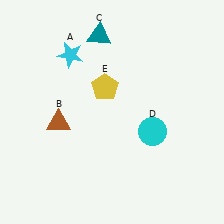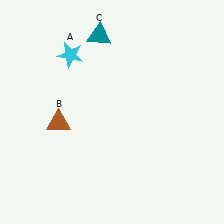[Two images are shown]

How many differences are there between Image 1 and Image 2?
There are 2 differences between the two images.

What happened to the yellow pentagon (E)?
The yellow pentagon (E) was removed in Image 2. It was in the top-left area of Image 1.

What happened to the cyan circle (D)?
The cyan circle (D) was removed in Image 2. It was in the bottom-right area of Image 1.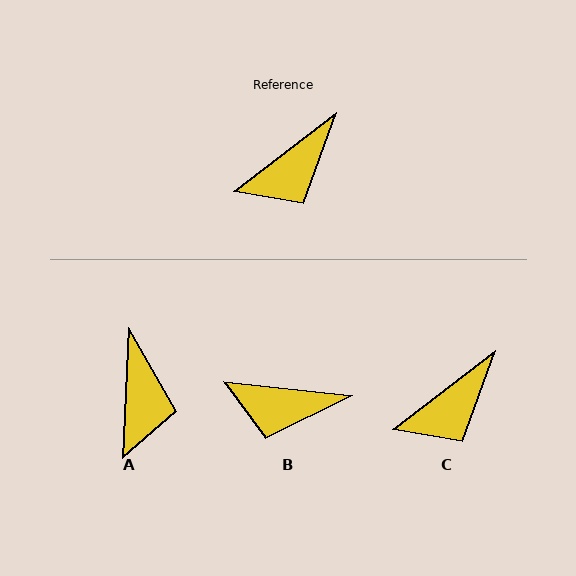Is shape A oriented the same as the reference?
No, it is off by about 50 degrees.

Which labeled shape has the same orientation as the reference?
C.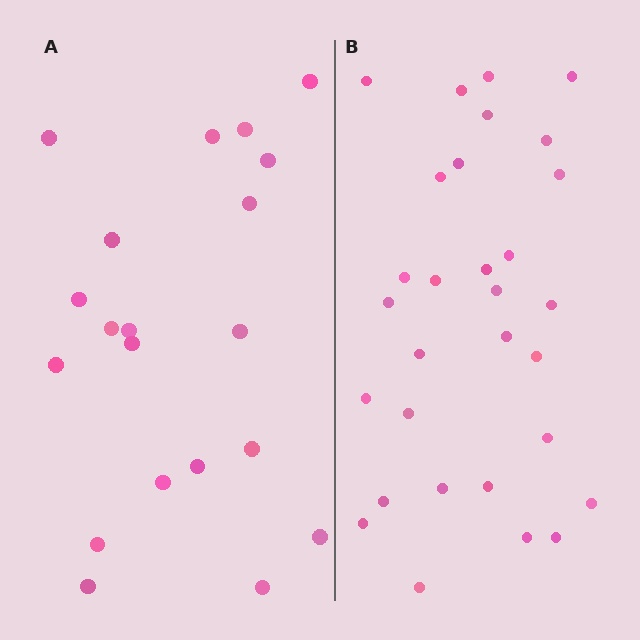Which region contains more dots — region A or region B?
Region B (the right region) has more dots.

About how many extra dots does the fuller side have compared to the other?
Region B has roughly 10 or so more dots than region A.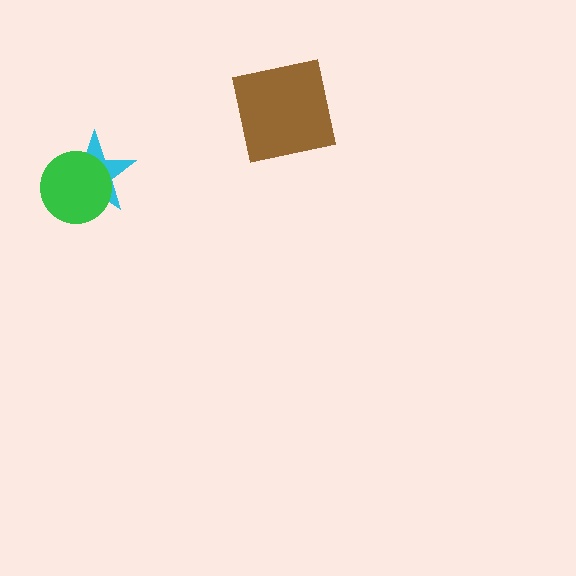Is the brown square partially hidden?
No, no other shape covers it.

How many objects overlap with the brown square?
0 objects overlap with the brown square.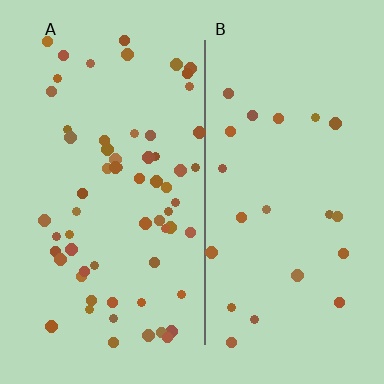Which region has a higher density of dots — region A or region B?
A (the left).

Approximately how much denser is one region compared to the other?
Approximately 2.8× — region A over region B.